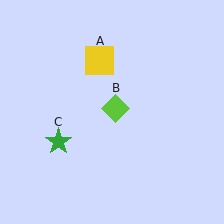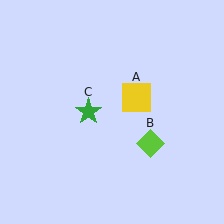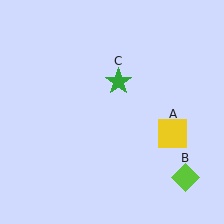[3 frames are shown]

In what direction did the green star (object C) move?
The green star (object C) moved up and to the right.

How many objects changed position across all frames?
3 objects changed position: yellow square (object A), lime diamond (object B), green star (object C).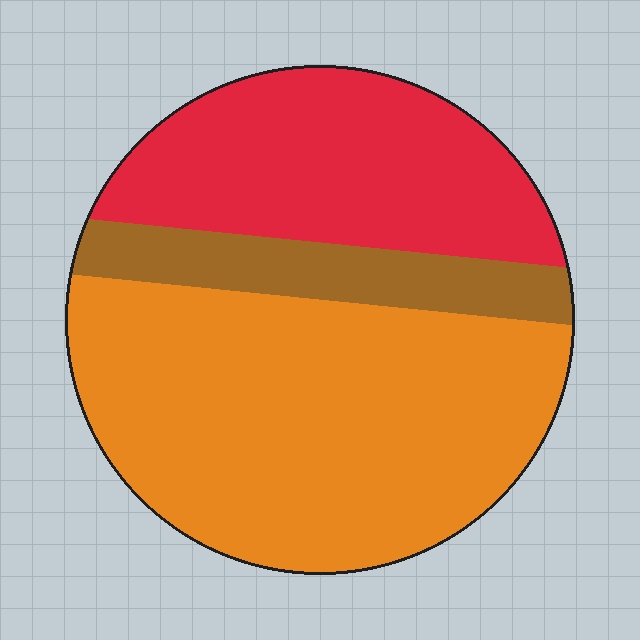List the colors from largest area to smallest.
From largest to smallest: orange, red, brown.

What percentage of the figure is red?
Red covers around 30% of the figure.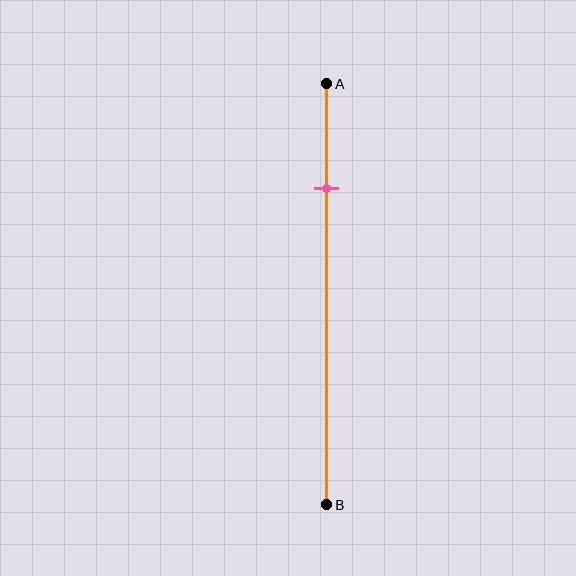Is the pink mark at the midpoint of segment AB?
No, the mark is at about 25% from A, not at the 50% midpoint.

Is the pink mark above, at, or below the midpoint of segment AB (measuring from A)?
The pink mark is above the midpoint of segment AB.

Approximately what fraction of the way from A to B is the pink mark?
The pink mark is approximately 25% of the way from A to B.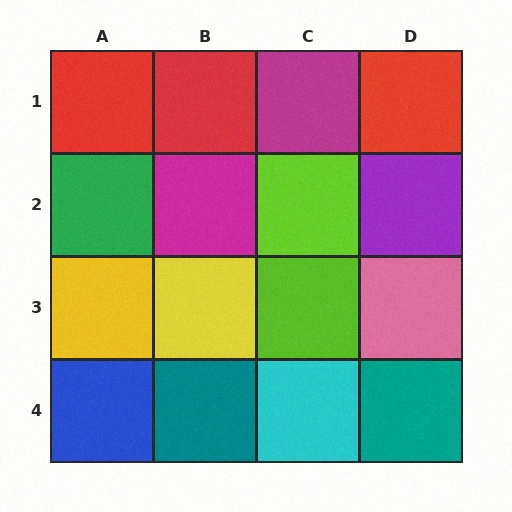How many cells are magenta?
2 cells are magenta.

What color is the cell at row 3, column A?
Yellow.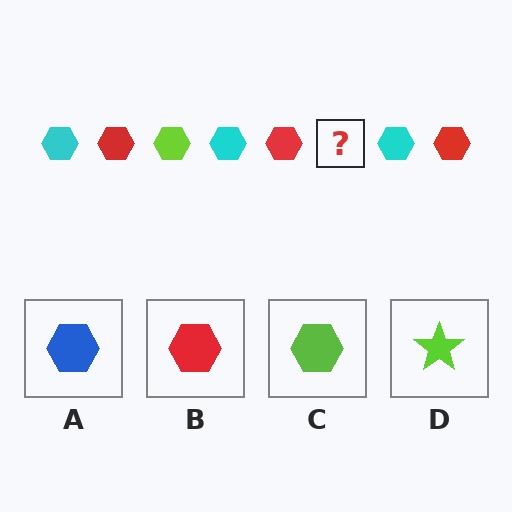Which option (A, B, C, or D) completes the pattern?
C.